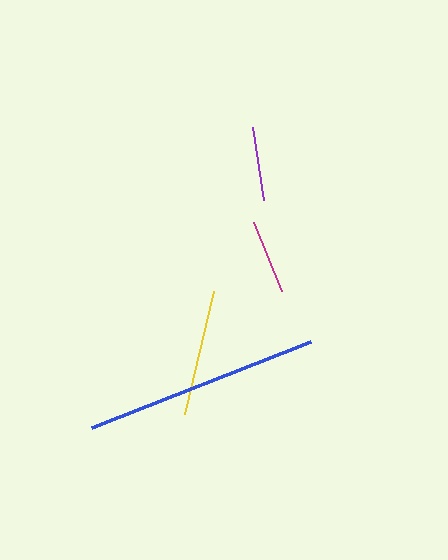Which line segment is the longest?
The blue line is the longest at approximately 235 pixels.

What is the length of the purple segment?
The purple segment is approximately 74 pixels long.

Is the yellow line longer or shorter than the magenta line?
The yellow line is longer than the magenta line.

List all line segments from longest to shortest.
From longest to shortest: blue, yellow, purple, magenta.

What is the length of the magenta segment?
The magenta segment is approximately 74 pixels long.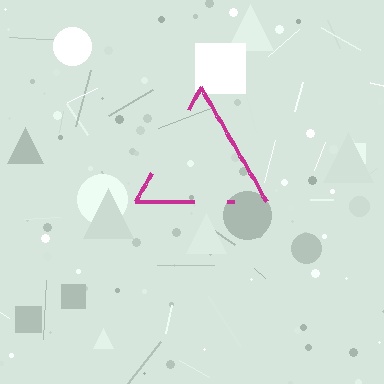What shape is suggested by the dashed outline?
The dashed outline suggests a triangle.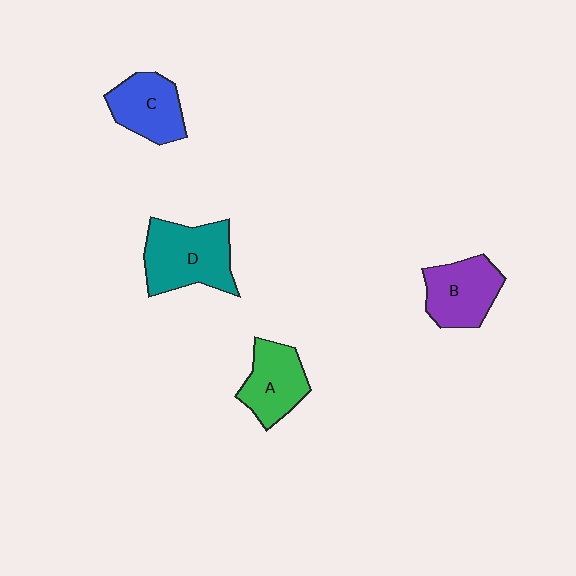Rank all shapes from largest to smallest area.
From largest to smallest: D (teal), B (purple), A (green), C (blue).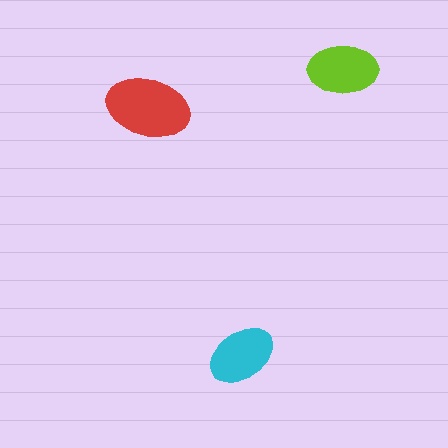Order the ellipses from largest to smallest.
the red one, the lime one, the cyan one.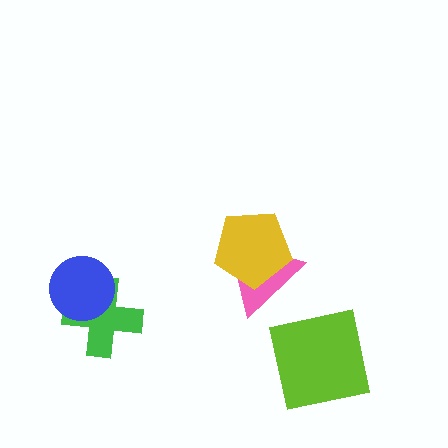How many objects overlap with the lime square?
0 objects overlap with the lime square.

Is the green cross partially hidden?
Yes, it is partially covered by another shape.